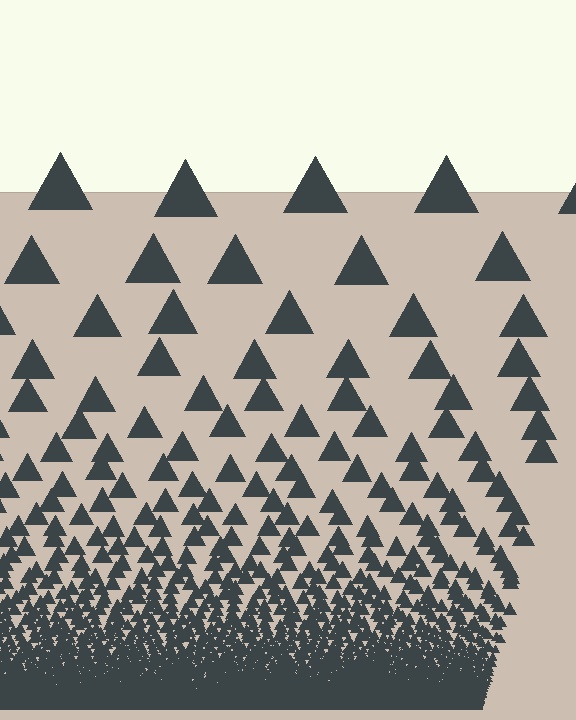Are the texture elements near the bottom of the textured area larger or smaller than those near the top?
Smaller. The gradient is inverted — elements near the bottom are smaller and denser.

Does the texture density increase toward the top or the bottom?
Density increases toward the bottom.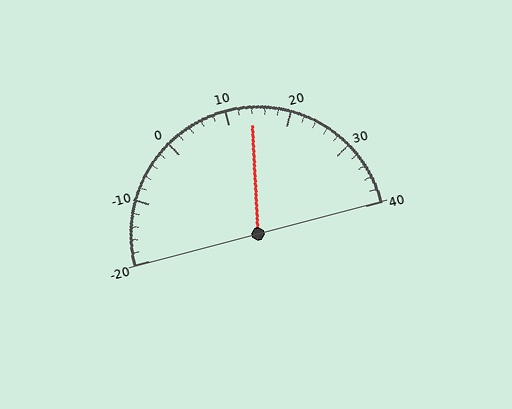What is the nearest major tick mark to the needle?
The nearest major tick mark is 10.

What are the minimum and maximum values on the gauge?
The gauge ranges from -20 to 40.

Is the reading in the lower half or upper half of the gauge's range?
The reading is in the upper half of the range (-20 to 40).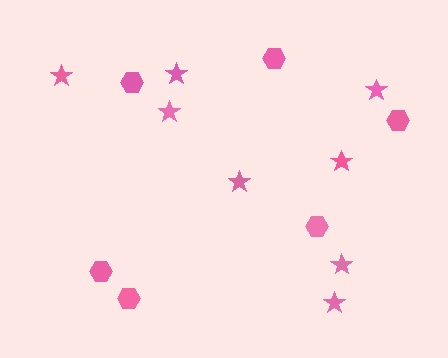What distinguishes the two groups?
There are 2 groups: one group of hexagons (6) and one group of stars (8).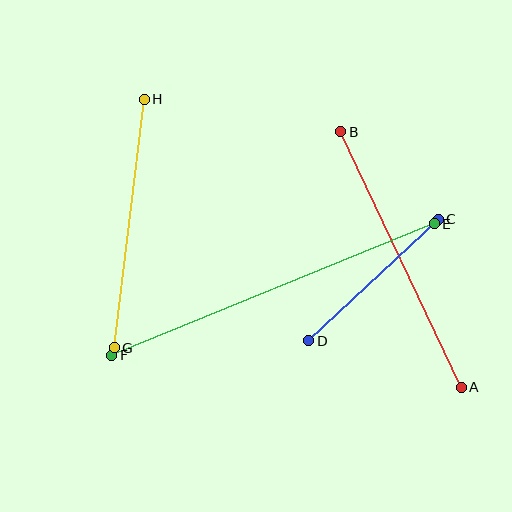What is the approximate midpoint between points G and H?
The midpoint is at approximately (129, 223) pixels.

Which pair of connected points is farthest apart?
Points E and F are farthest apart.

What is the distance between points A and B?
The distance is approximately 283 pixels.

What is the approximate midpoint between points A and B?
The midpoint is at approximately (401, 259) pixels.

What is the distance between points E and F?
The distance is approximately 348 pixels.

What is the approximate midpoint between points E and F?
The midpoint is at approximately (273, 290) pixels.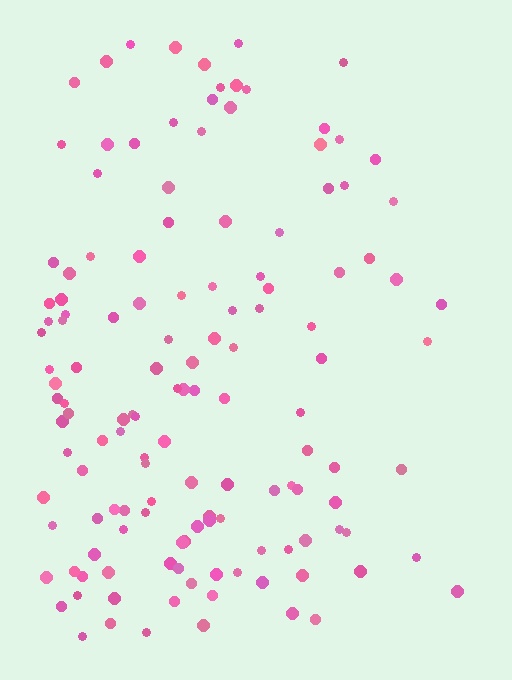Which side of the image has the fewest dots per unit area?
The right.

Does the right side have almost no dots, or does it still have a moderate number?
Still a moderate number, just noticeably fewer than the left.